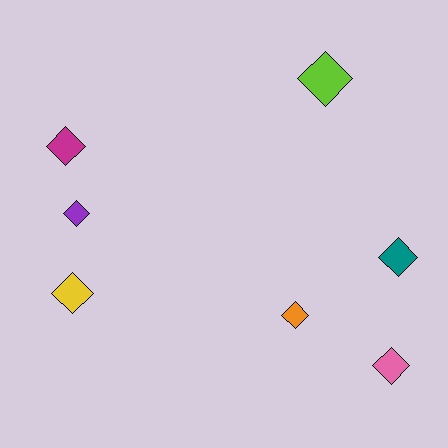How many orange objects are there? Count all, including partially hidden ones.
There is 1 orange object.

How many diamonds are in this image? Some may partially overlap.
There are 7 diamonds.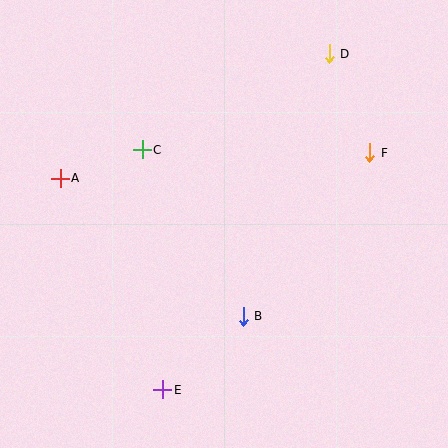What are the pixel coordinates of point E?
Point E is at (163, 390).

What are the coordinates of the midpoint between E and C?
The midpoint between E and C is at (152, 270).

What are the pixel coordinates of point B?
Point B is at (243, 316).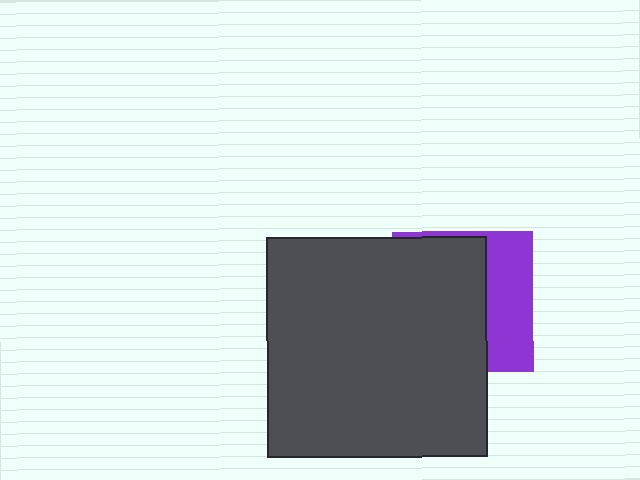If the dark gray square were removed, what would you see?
You would see the complete purple square.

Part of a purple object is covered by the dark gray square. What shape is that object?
It is a square.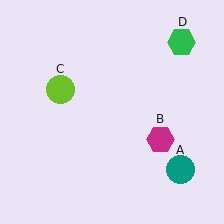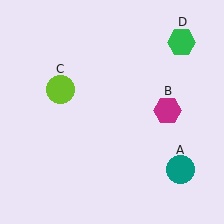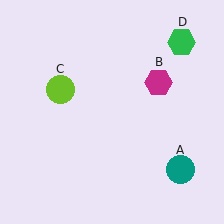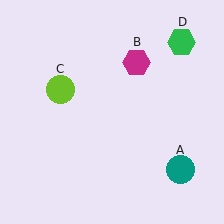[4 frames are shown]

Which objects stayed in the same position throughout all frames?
Teal circle (object A) and lime circle (object C) and green hexagon (object D) remained stationary.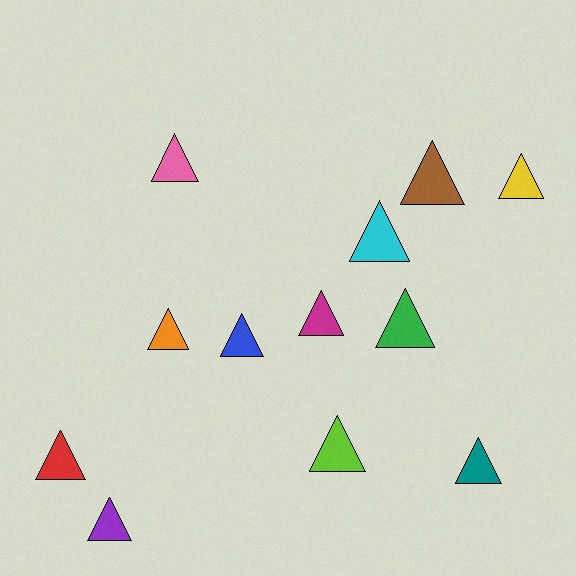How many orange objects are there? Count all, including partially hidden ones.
There is 1 orange object.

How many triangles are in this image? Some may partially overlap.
There are 12 triangles.